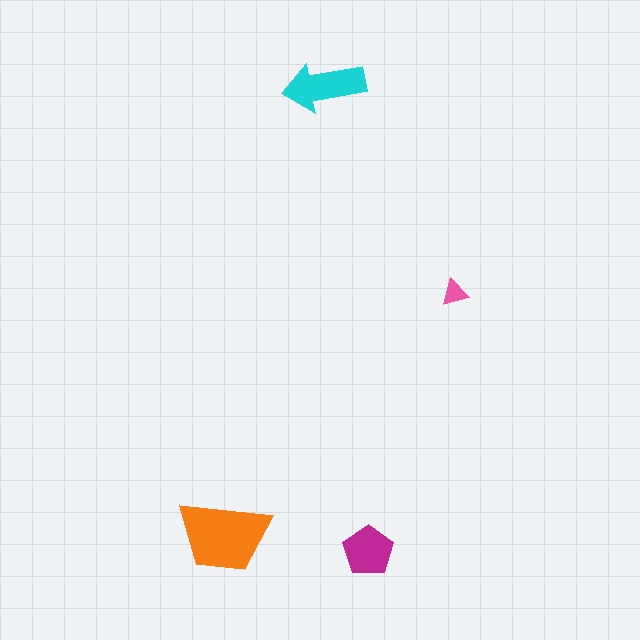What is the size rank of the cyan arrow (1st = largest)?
2nd.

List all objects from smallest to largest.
The pink triangle, the magenta pentagon, the cyan arrow, the orange trapezoid.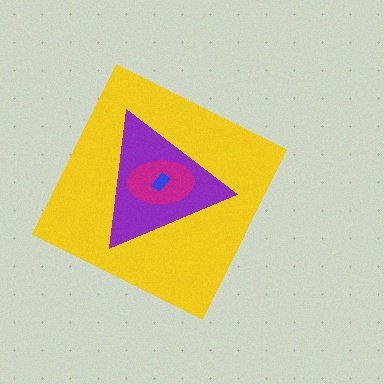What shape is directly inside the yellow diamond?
The purple triangle.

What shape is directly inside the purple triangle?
The magenta ellipse.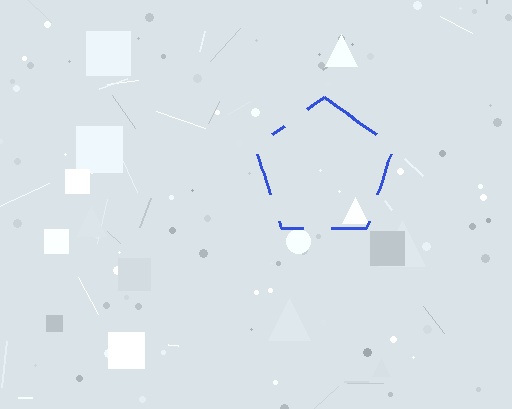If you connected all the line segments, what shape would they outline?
They would outline a pentagon.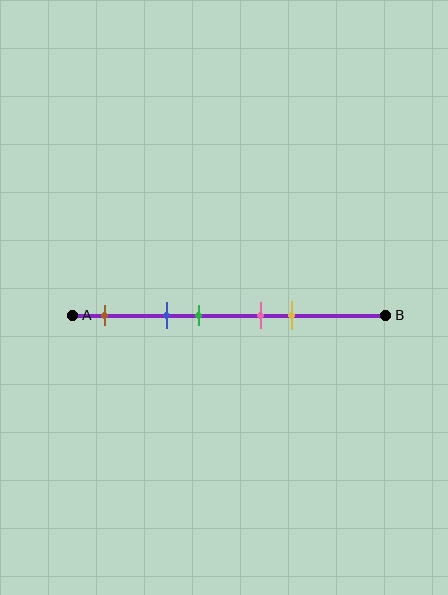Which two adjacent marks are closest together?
The pink and yellow marks are the closest adjacent pair.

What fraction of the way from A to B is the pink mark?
The pink mark is approximately 60% (0.6) of the way from A to B.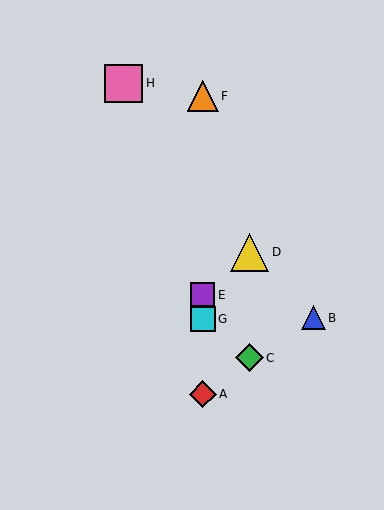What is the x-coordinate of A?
Object A is at x≈203.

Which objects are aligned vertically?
Objects A, E, F, G are aligned vertically.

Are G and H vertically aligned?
No, G is at x≈203 and H is at x≈124.